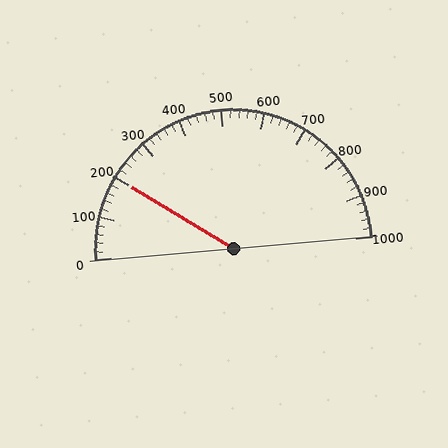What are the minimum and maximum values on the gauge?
The gauge ranges from 0 to 1000.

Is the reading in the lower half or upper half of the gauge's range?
The reading is in the lower half of the range (0 to 1000).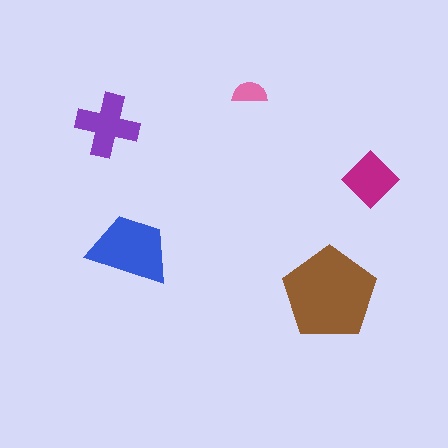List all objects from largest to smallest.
The brown pentagon, the blue trapezoid, the purple cross, the magenta diamond, the pink semicircle.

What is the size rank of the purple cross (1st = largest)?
3rd.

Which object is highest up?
The pink semicircle is topmost.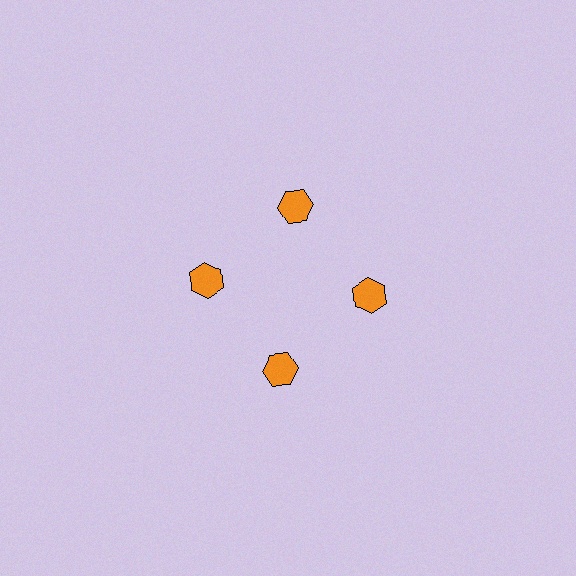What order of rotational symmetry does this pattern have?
This pattern has 4-fold rotational symmetry.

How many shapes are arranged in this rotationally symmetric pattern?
There are 4 shapes, arranged in 4 groups of 1.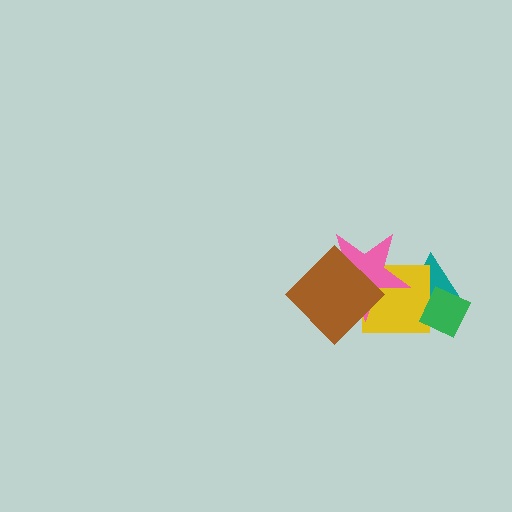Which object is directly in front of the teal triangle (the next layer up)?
The yellow square is directly in front of the teal triangle.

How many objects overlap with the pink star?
3 objects overlap with the pink star.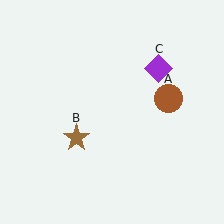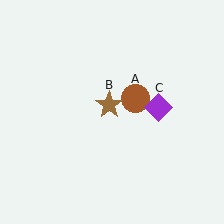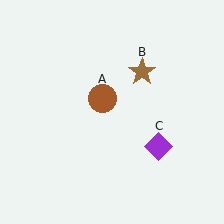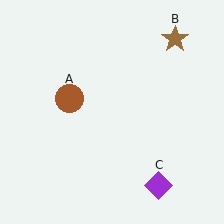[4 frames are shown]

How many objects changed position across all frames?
3 objects changed position: brown circle (object A), brown star (object B), purple diamond (object C).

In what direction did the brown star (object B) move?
The brown star (object B) moved up and to the right.